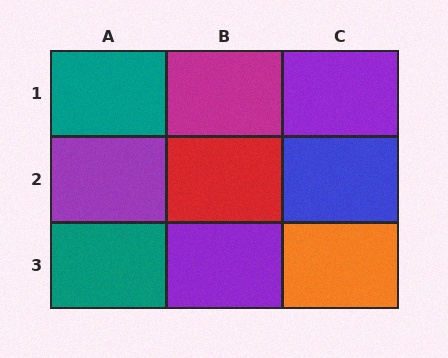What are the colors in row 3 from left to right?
Teal, purple, orange.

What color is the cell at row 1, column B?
Magenta.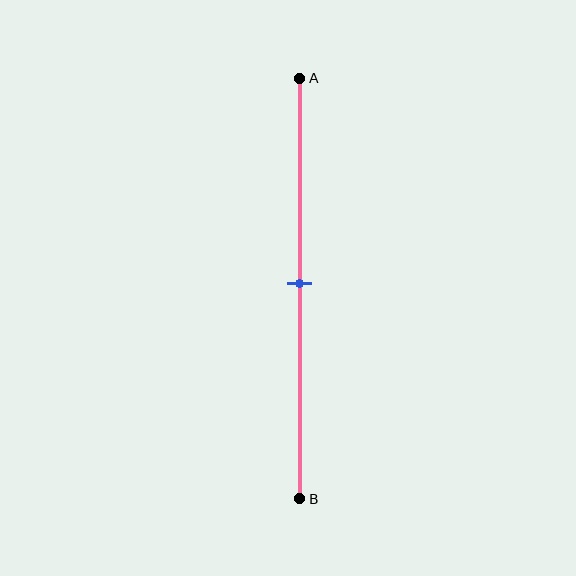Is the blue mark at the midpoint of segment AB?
Yes, the mark is approximately at the midpoint.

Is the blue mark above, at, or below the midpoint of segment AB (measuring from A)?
The blue mark is approximately at the midpoint of segment AB.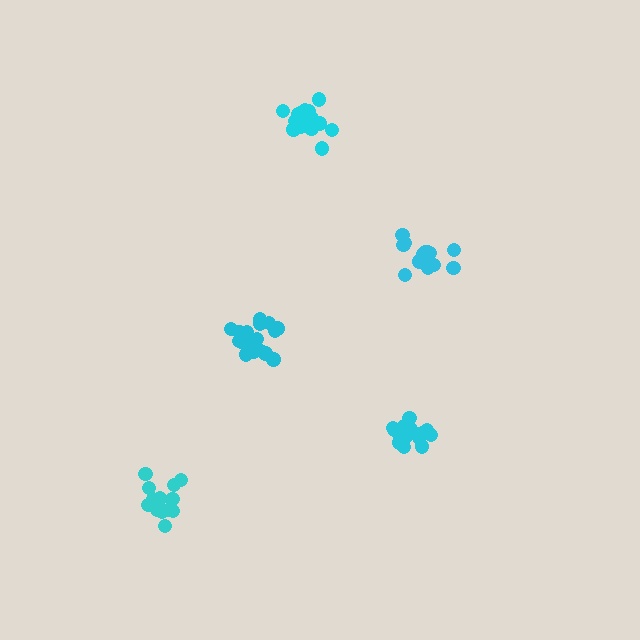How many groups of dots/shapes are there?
There are 5 groups.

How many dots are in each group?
Group 1: 14 dots, Group 2: 18 dots, Group 3: 14 dots, Group 4: 14 dots, Group 5: 19 dots (79 total).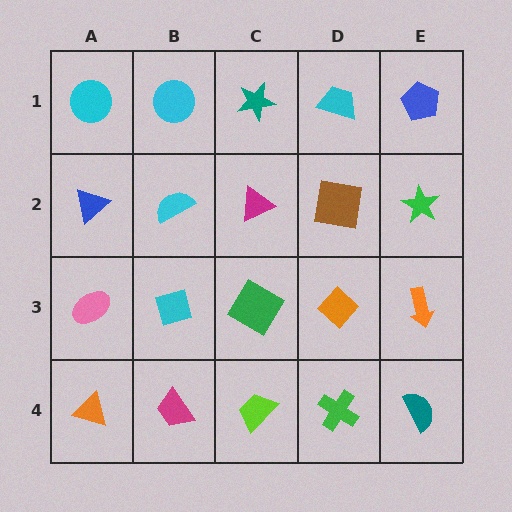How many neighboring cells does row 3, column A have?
3.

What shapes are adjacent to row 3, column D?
A brown square (row 2, column D), a green cross (row 4, column D), a green diamond (row 3, column C), an orange arrow (row 3, column E).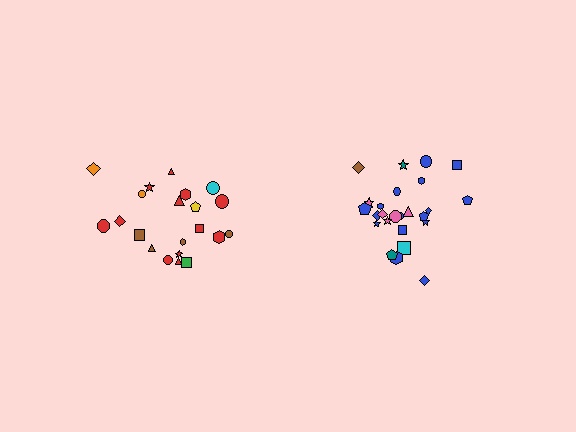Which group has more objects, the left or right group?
The right group.